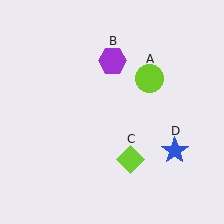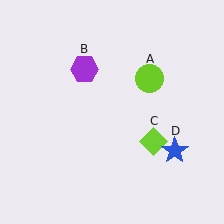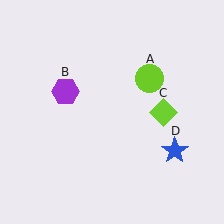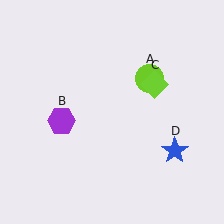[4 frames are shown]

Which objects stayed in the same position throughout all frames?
Lime circle (object A) and blue star (object D) remained stationary.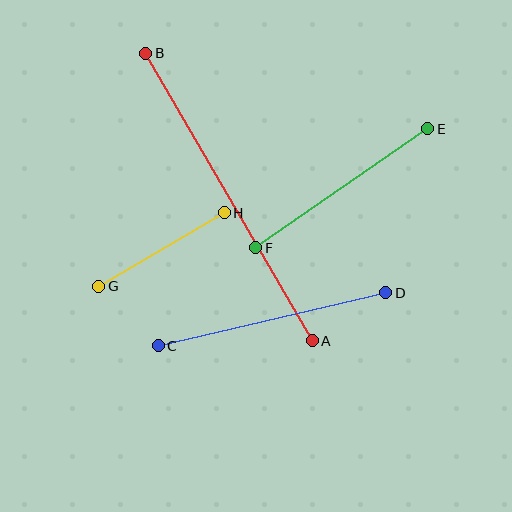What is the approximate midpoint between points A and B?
The midpoint is at approximately (229, 197) pixels.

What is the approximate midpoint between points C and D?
The midpoint is at approximately (272, 319) pixels.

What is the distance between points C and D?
The distance is approximately 233 pixels.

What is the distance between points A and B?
The distance is approximately 332 pixels.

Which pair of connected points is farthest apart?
Points A and B are farthest apart.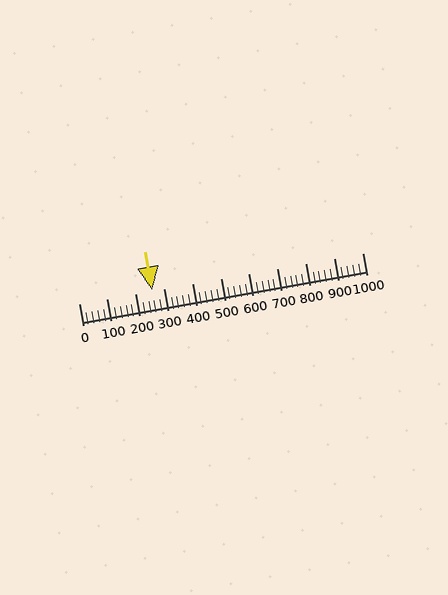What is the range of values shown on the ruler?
The ruler shows values from 0 to 1000.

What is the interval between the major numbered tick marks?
The major tick marks are spaced 100 units apart.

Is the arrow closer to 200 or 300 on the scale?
The arrow is closer to 300.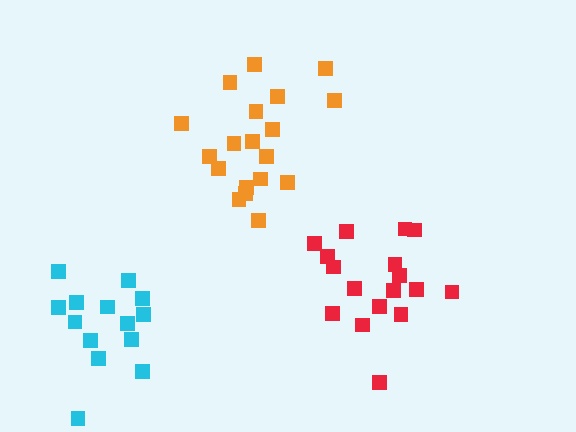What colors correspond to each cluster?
The clusters are colored: red, cyan, orange.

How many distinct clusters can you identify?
There are 3 distinct clusters.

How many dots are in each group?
Group 1: 17 dots, Group 2: 14 dots, Group 3: 19 dots (50 total).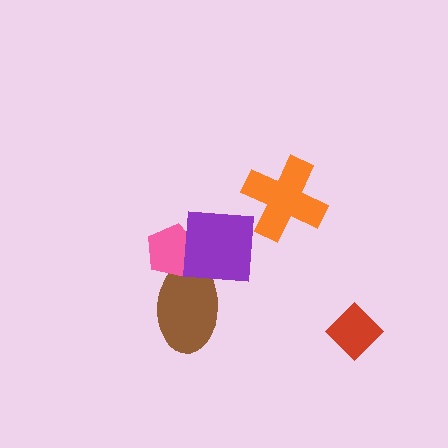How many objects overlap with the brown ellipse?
2 objects overlap with the brown ellipse.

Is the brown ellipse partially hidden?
Yes, it is partially covered by another shape.